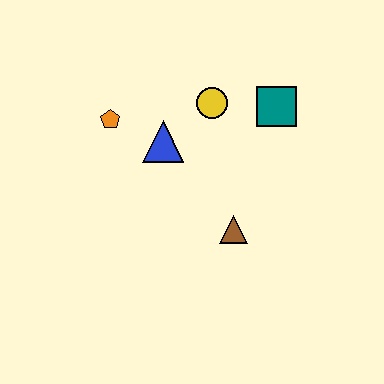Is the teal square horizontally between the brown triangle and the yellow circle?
No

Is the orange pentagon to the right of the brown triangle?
No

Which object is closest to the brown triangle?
The blue triangle is closest to the brown triangle.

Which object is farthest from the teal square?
The orange pentagon is farthest from the teal square.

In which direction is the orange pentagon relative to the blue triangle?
The orange pentagon is to the left of the blue triangle.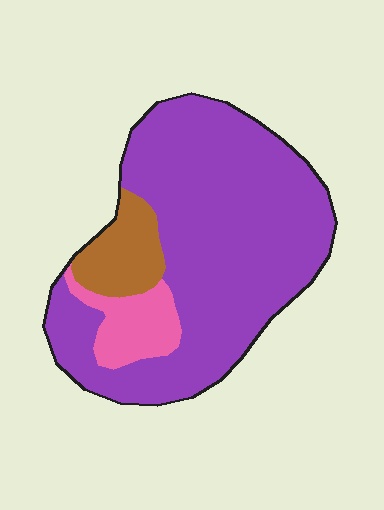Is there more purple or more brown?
Purple.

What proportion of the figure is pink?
Pink covers 10% of the figure.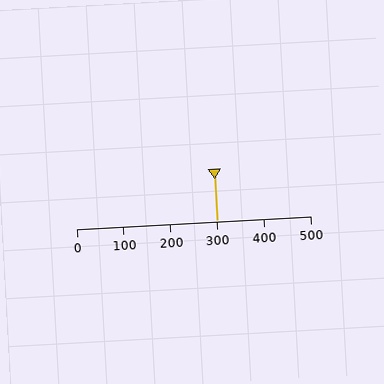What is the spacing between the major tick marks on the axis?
The major ticks are spaced 100 apart.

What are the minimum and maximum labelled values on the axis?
The axis runs from 0 to 500.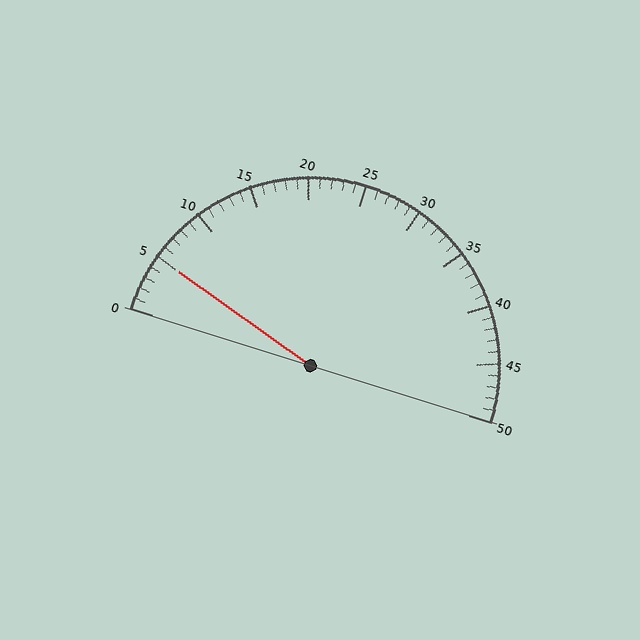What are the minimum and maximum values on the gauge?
The gauge ranges from 0 to 50.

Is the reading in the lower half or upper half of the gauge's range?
The reading is in the lower half of the range (0 to 50).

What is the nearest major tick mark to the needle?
The nearest major tick mark is 5.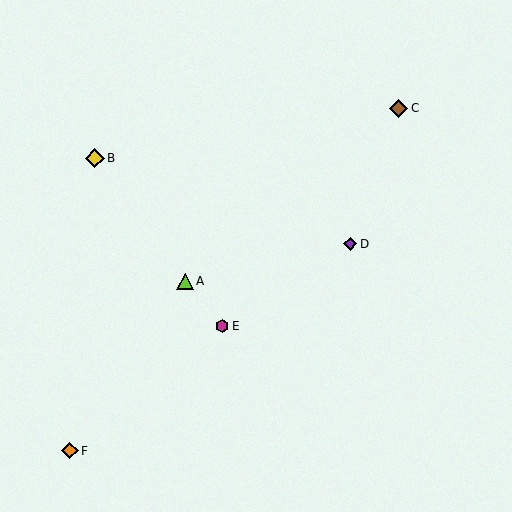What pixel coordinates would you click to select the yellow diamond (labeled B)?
Click at (95, 158) to select the yellow diamond B.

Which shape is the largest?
The yellow diamond (labeled B) is the largest.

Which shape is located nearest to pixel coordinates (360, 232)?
The purple diamond (labeled D) at (350, 244) is nearest to that location.